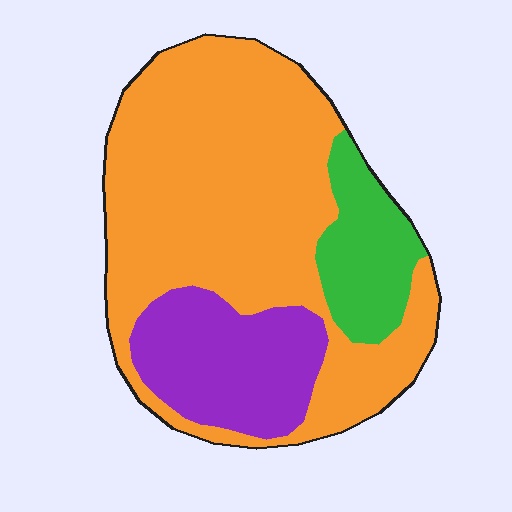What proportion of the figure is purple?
Purple takes up between a sixth and a third of the figure.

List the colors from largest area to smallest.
From largest to smallest: orange, purple, green.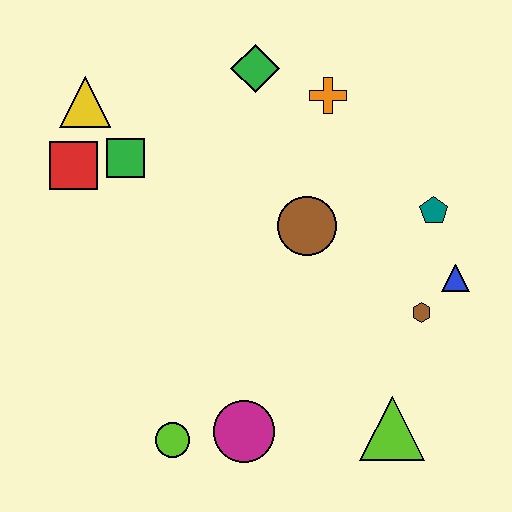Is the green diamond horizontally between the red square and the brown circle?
Yes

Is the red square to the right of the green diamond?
No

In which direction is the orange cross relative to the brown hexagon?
The orange cross is above the brown hexagon.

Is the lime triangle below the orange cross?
Yes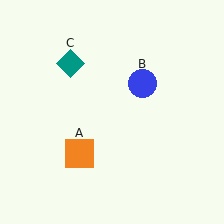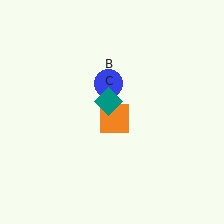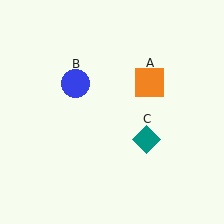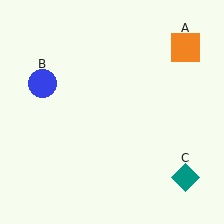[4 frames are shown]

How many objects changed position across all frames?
3 objects changed position: orange square (object A), blue circle (object B), teal diamond (object C).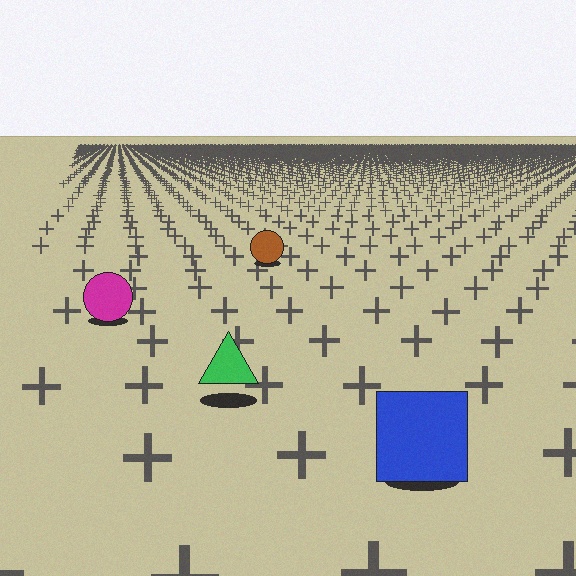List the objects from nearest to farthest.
From nearest to farthest: the blue square, the green triangle, the magenta circle, the brown circle.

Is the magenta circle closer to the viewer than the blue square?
No. The blue square is closer — you can tell from the texture gradient: the ground texture is coarser near it.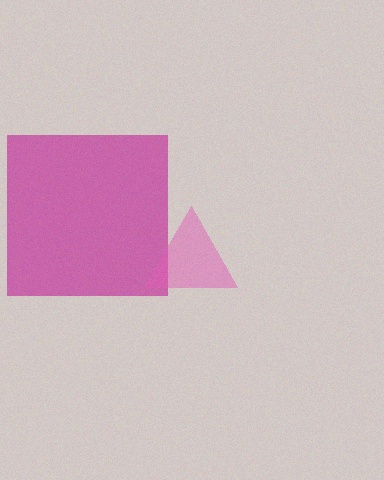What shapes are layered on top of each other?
The layered shapes are: a magenta square, a pink triangle.